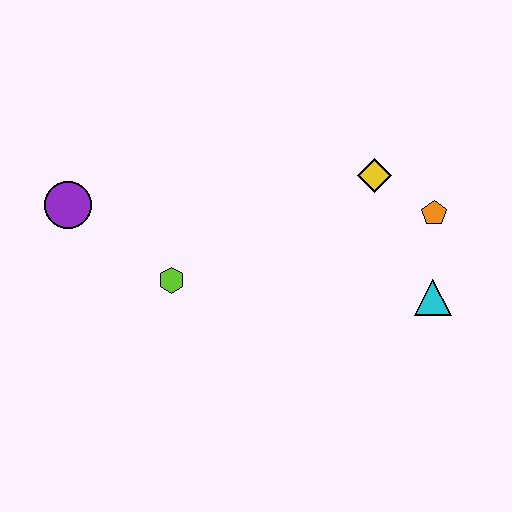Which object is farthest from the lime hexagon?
The orange pentagon is farthest from the lime hexagon.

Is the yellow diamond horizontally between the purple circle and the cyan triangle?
Yes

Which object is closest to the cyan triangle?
The orange pentagon is closest to the cyan triangle.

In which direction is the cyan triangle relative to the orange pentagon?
The cyan triangle is below the orange pentagon.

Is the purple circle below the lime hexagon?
No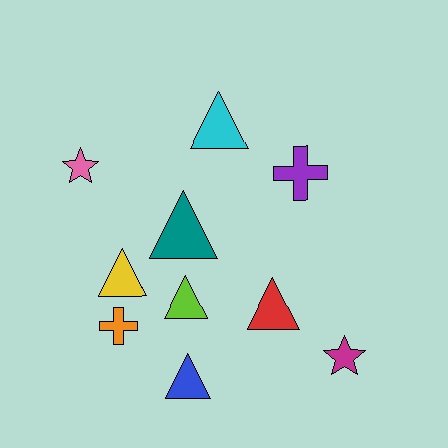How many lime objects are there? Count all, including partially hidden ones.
There is 1 lime object.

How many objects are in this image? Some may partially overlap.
There are 10 objects.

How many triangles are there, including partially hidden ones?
There are 6 triangles.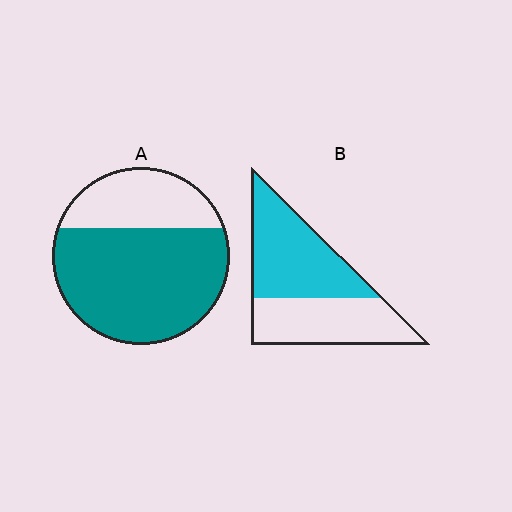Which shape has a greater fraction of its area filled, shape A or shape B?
Shape A.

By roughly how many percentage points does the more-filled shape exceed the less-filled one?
By roughly 15 percentage points (A over B).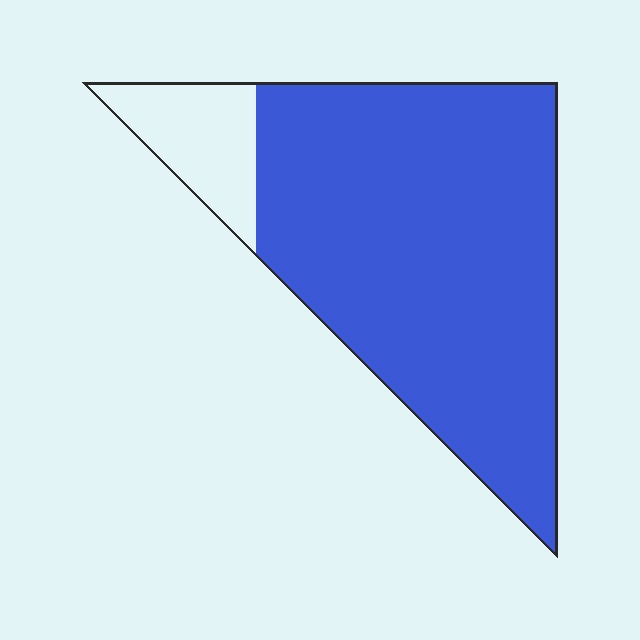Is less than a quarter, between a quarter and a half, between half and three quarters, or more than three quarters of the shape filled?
More than three quarters.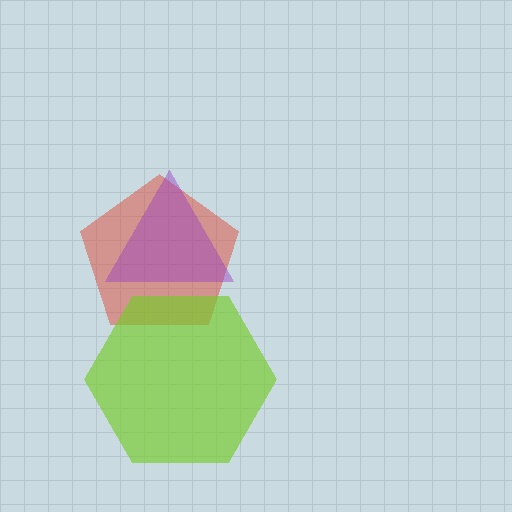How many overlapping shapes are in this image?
There are 3 overlapping shapes in the image.